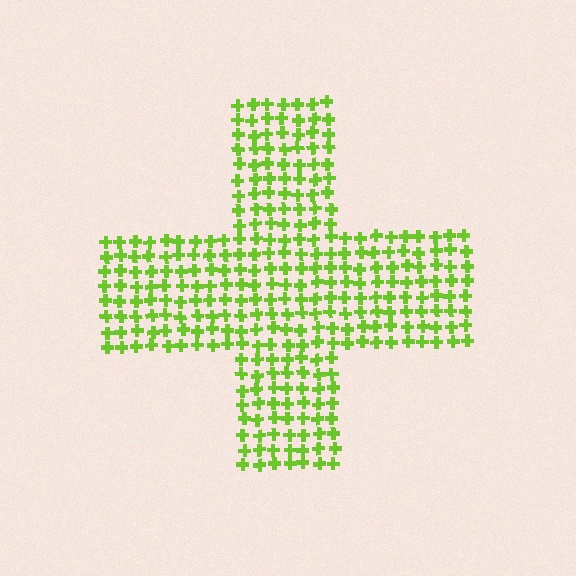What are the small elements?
The small elements are crosses.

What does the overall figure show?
The overall figure shows a cross.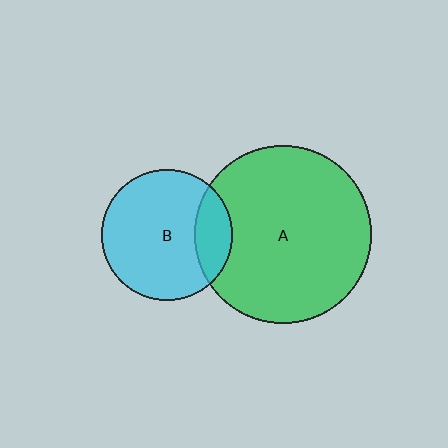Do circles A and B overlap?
Yes.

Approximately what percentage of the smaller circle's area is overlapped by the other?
Approximately 20%.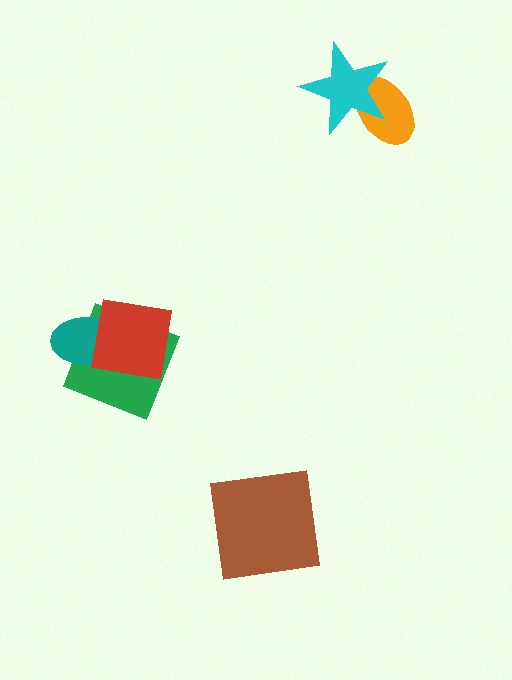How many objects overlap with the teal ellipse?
2 objects overlap with the teal ellipse.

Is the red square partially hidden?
No, no other shape covers it.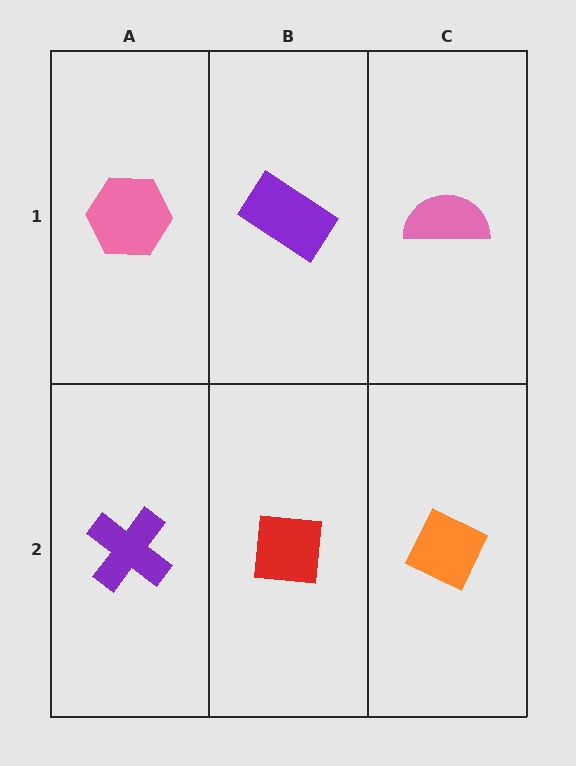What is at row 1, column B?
A purple rectangle.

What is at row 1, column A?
A pink hexagon.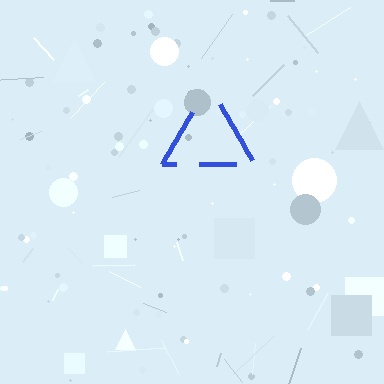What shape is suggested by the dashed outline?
The dashed outline suggests a triangle.